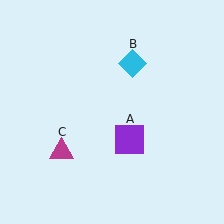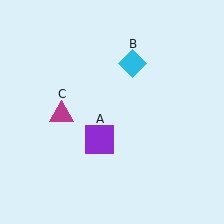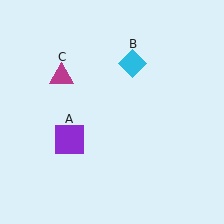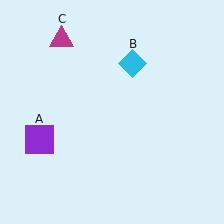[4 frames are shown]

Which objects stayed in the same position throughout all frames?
Cyan diamond (object B) remained stationary.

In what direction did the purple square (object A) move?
The purple square (object A) moved left.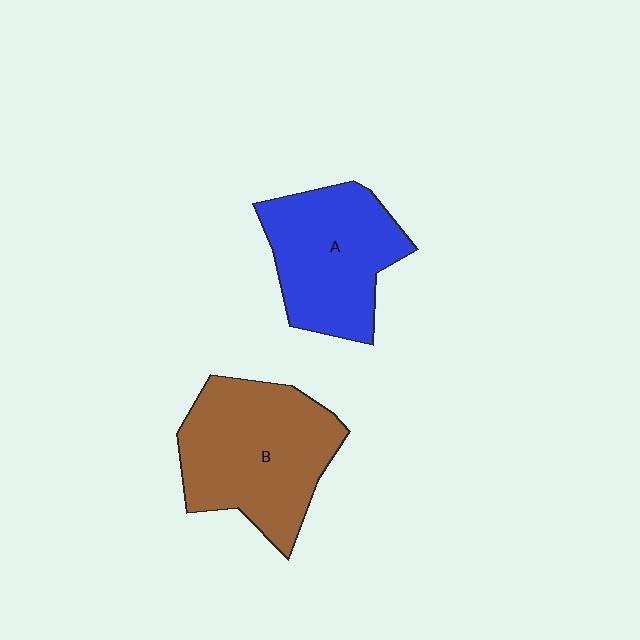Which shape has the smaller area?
Shape A (blue).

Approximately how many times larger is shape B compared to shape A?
Approximately 1.2 times.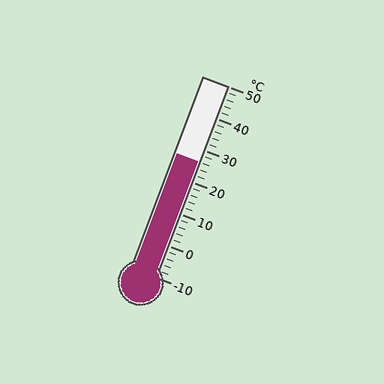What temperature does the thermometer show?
The thermometer shows approximately 26°C.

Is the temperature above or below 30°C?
The temperature is below 30°C.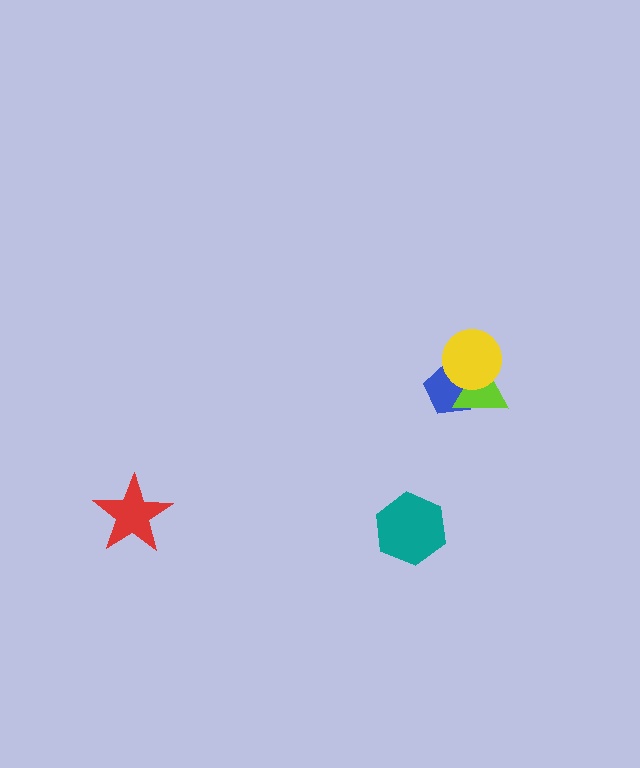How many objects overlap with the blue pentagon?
2 objects overlap with the blue pentagon.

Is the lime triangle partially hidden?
Yes, it is partially covered by another shape.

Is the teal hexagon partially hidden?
No, no other shape covers it.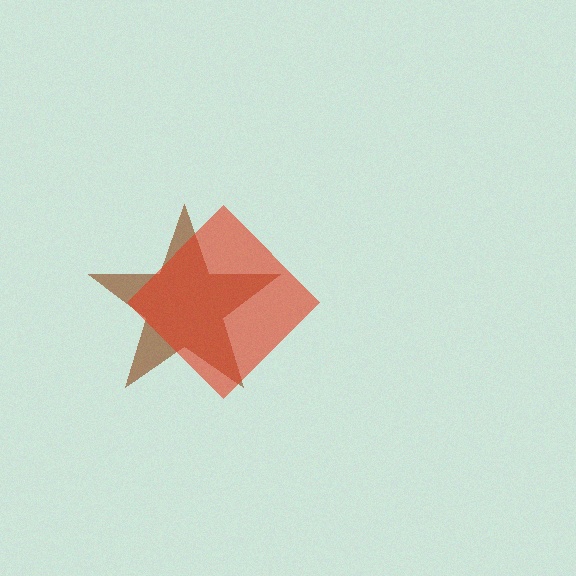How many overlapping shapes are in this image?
There are 2 overlapping shapes in the image.